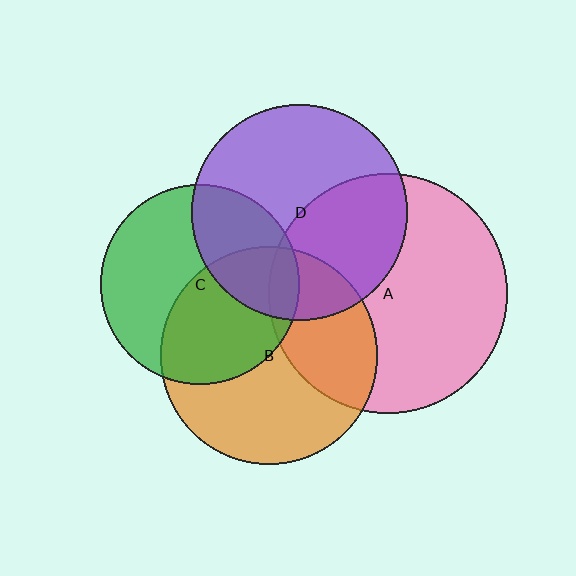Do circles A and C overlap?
Yes.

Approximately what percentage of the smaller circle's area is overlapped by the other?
Approximately 10%.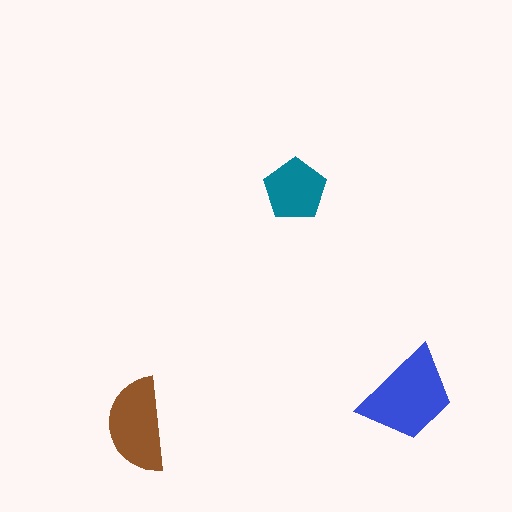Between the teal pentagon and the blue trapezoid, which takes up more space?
The blue trapezoid.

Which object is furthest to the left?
The brown semicircle is leftmost.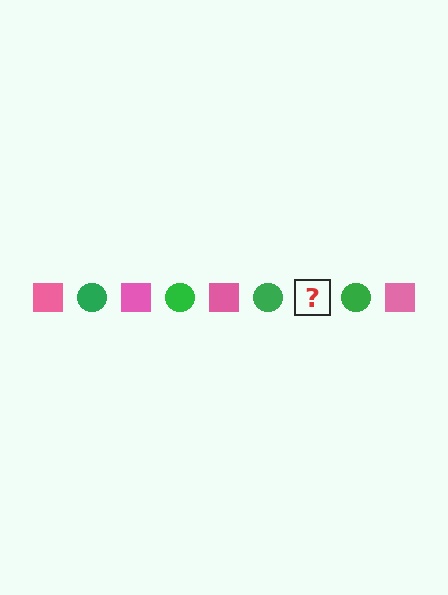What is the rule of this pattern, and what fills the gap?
The rule is that the pattern alternates between pink square and green circle. The gap should be filled with a pink square.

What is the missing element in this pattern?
The missing element is a pink square.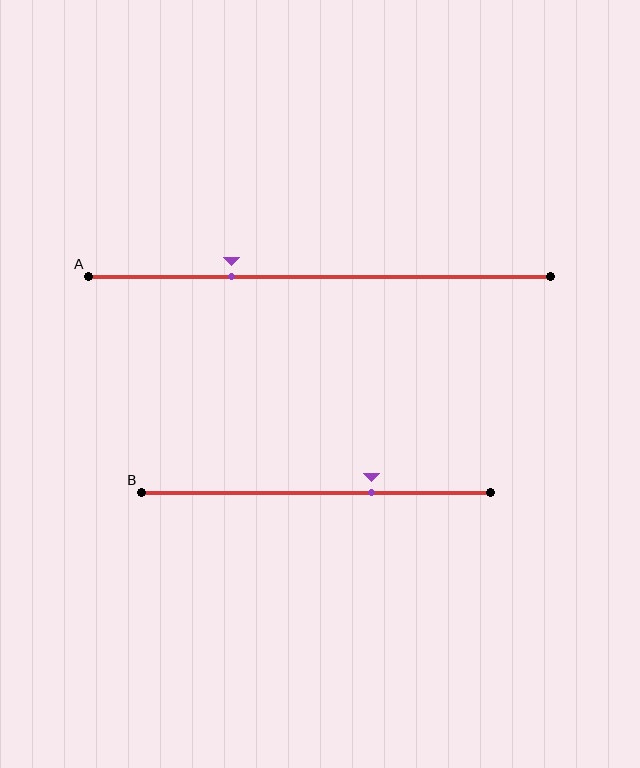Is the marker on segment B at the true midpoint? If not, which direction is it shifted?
No, the marker on segment B is shifted to the right by about 16% of the segment length.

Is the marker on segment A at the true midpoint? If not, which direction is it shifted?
No, the marker on segment A is shifted to the left by about 19% of the segment length.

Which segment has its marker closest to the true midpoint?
Segment B has its marker closest to the true midpoint.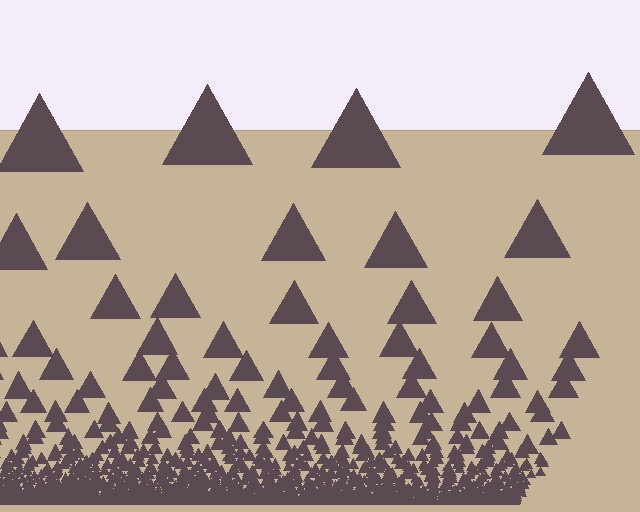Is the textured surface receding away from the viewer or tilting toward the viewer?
The surface appears to tilt toward the viewer. Texture elements get larger and sparser toward the top.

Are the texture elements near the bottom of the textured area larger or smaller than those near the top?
Smaller. The gradient is inverted — elements near the bottom are smaller and denser.